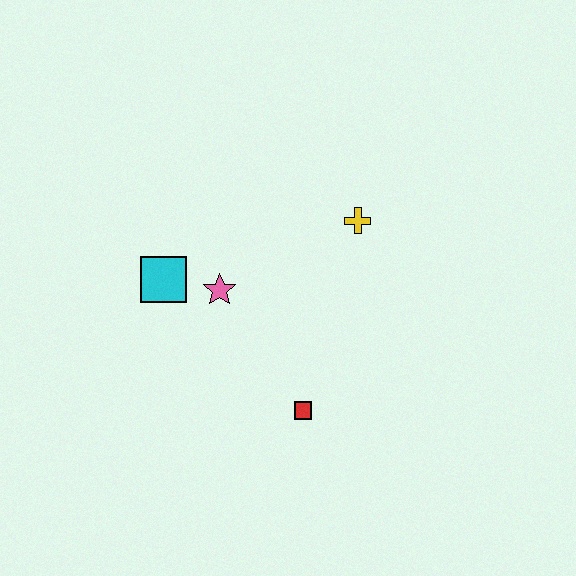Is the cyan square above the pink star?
Yes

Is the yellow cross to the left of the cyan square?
No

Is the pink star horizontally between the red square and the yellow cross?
No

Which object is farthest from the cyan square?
The yellow cross is farthest from the cyan square.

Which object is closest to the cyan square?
The pink star is closest to the cyan square.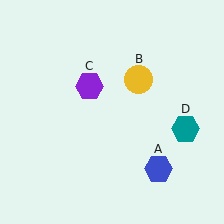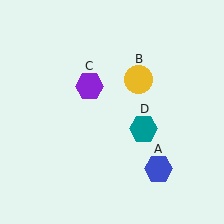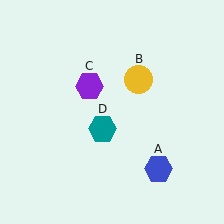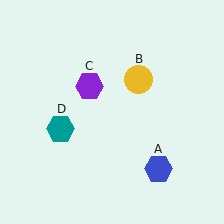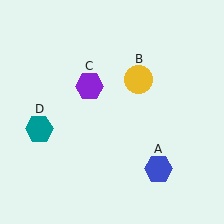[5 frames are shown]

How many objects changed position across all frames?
1 object changed position: teal hexagon (object D).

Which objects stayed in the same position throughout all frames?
Blue hexagon (object A) and yellow circle (object B) and purple hexagon (object C) remained stationary.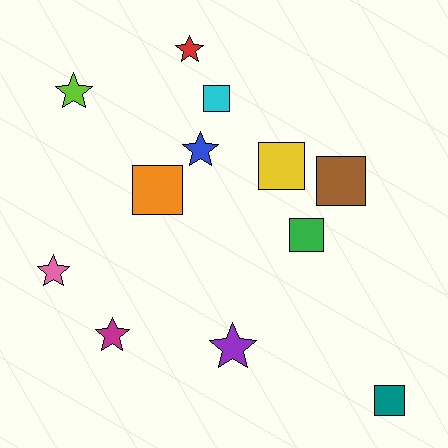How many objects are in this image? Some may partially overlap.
There are 12 objects.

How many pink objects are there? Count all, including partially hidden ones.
There is 1 pink object.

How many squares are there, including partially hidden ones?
There are 6 squares.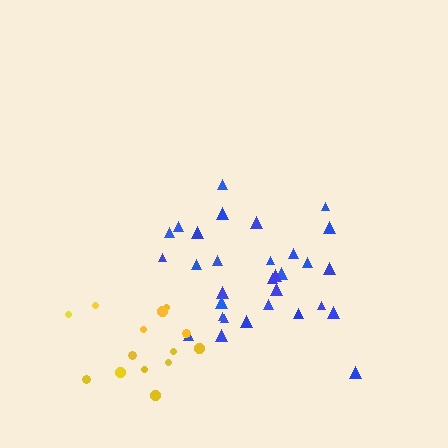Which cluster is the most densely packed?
Blue.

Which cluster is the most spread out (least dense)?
Yellow.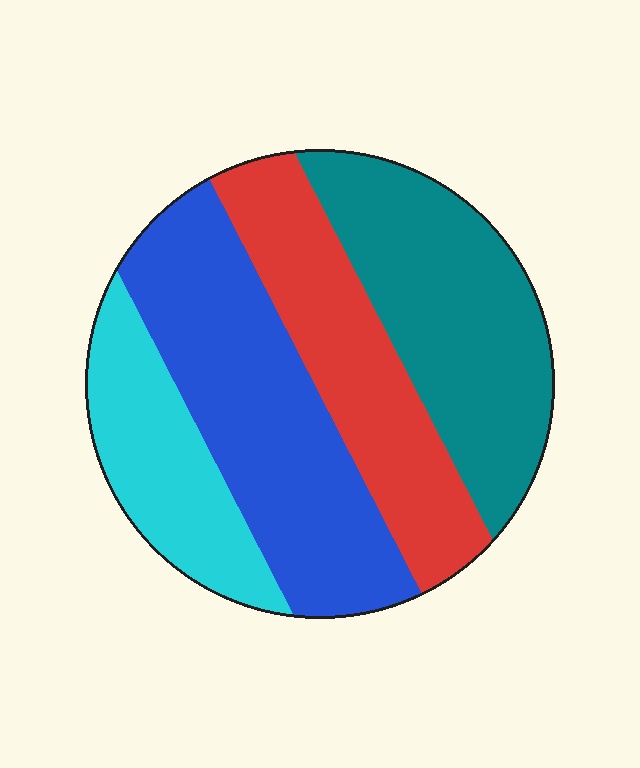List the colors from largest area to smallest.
From largest to smallest: blue, teal, red, cyan.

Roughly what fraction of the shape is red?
Red takes up about one quarter (1/4) of the shape.